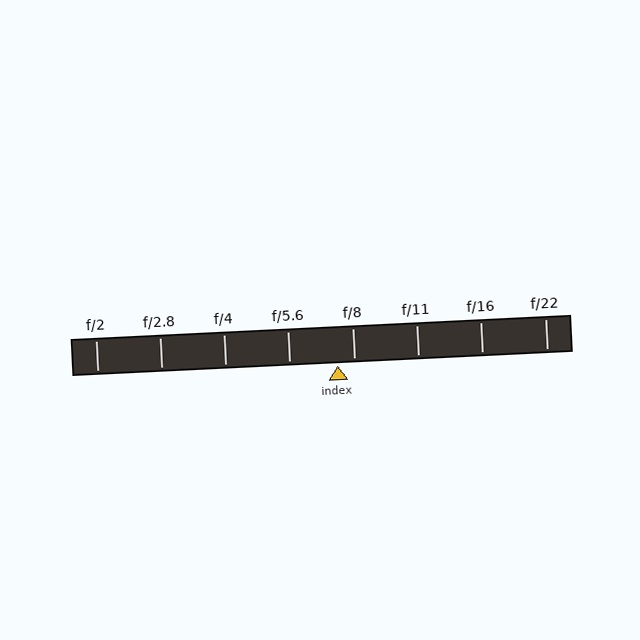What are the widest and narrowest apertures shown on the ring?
The widest aperture shown is f/2 and the narrowest is f/22.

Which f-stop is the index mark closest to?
The index mark is closest to f/8.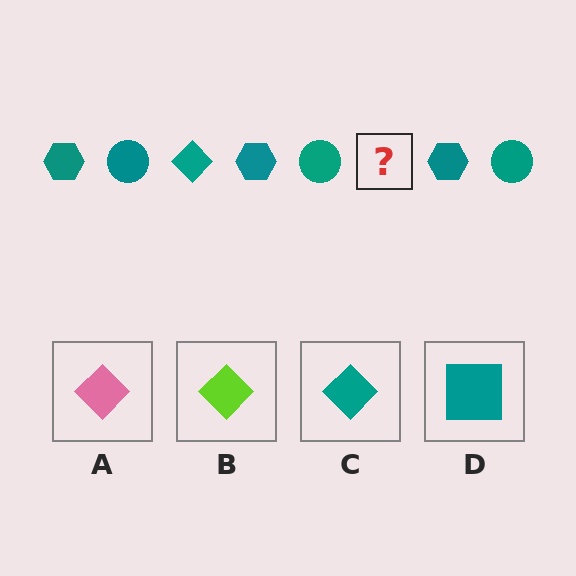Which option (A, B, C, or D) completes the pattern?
C.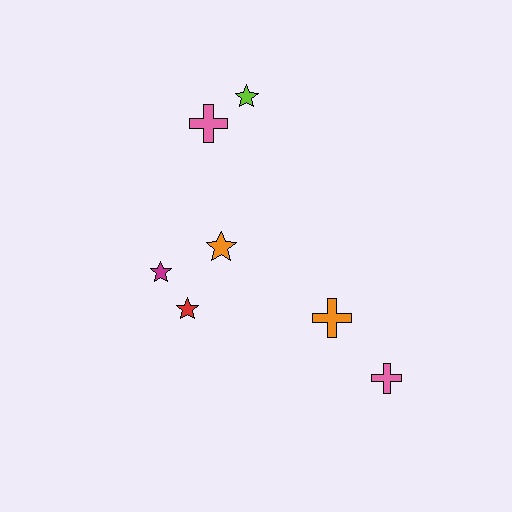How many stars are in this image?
There are 4 stars.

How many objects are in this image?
There are 7 objects.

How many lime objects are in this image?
There is 1 lime object.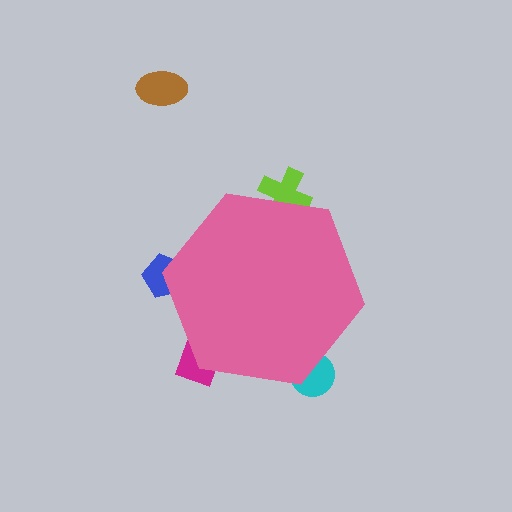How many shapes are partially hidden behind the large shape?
4 shapes are partially hidden.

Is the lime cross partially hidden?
Yes, the lime cross is partially hidden behind the pink hexagon.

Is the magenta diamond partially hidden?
Yes, the magenta diamond is partially hidden behind the pink hexagon.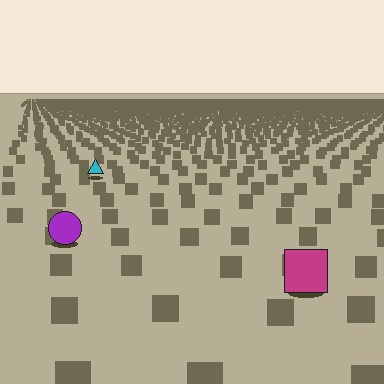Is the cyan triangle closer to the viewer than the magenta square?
No. The magenta square is closer — you can tell from the texture gradient: the ground texture is coarser near it.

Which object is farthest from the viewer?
The cyan triangle is farthest from the viewer. It appears smaller and the ground texture around it is denser.